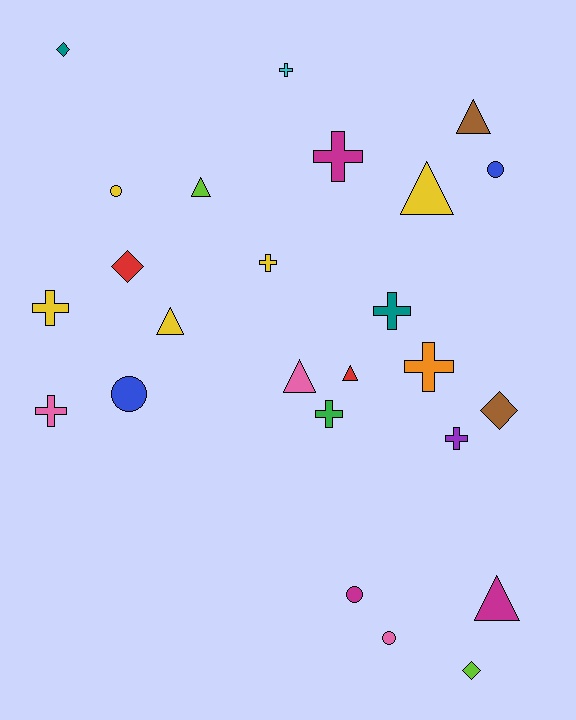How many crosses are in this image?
There are 9 crosses.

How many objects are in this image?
There are 25 objects.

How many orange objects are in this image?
There is 1 orange object.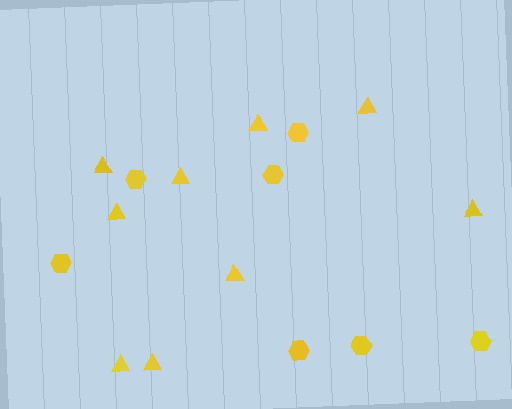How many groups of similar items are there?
There are 2 groups: one group of triangles (9) and one group of hexagons (7).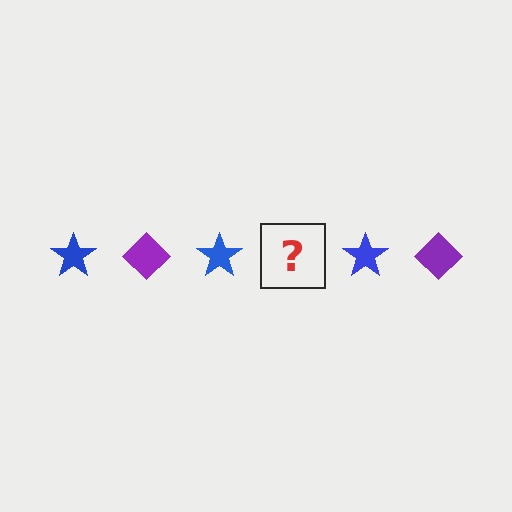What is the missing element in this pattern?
The missing element is a purple diamond.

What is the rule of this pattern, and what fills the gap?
The rule is that the pattern alternates between blue star and purple diamond. The gap should be filled with a purple diamond.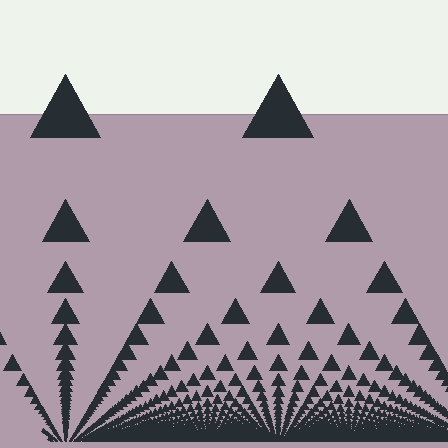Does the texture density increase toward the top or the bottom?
Density increases toward the bottom.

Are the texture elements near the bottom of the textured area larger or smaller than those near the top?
Smaller. The gradient is inverted — elements near the bottom are smaller and denser.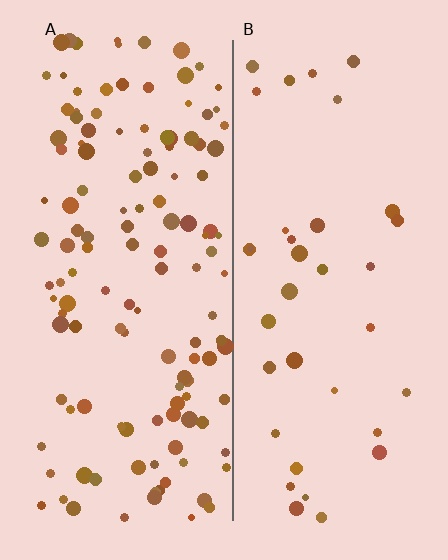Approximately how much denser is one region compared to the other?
Approximately 3.6× — region A over region B.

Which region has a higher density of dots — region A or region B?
A (the left).